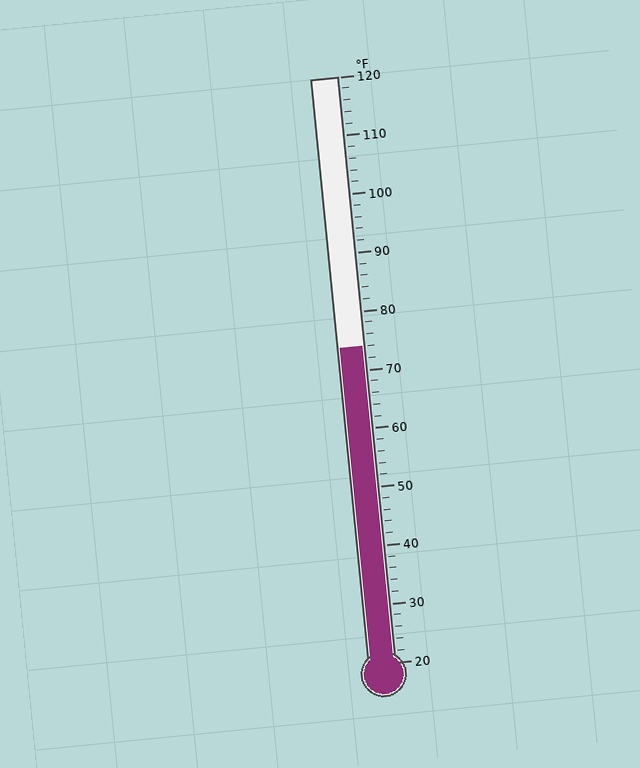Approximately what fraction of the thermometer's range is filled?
The thermometer is filled to approximately 55% of its range.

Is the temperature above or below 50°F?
The temperature is above 50°F.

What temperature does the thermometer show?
The thermometer shows approximately 74°F.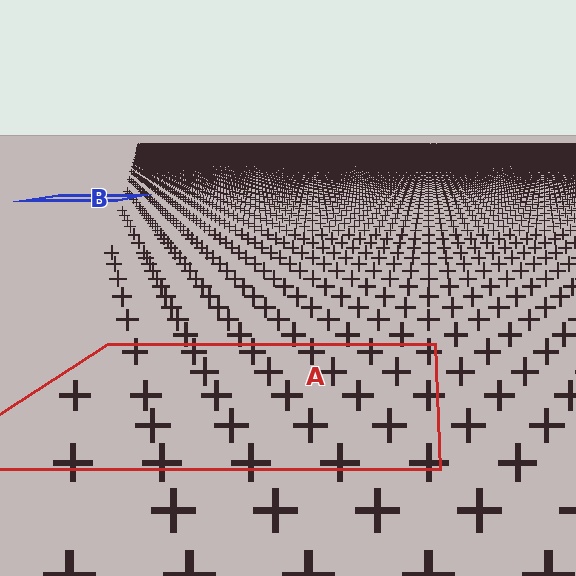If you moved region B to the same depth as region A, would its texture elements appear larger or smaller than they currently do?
They would appear larger. At a closer depth, the same texture elements are projected at a bigger on-screen size.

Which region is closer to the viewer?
Region A is closer. The texture elements there are larger and more spread out.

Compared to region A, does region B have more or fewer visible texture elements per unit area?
Region B has more texture elements per unit area — they are packed more densely because it is farther away.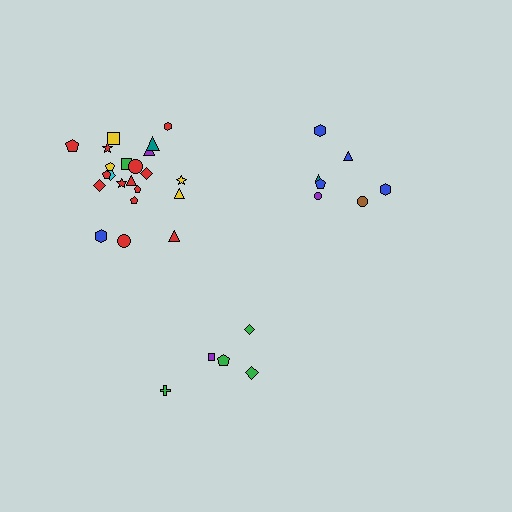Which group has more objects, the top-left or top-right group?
The top-left group.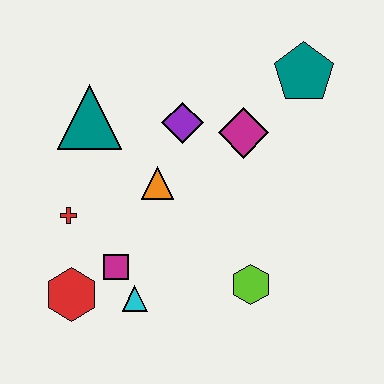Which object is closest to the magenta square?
The cyan triangle is closest to the magenta square.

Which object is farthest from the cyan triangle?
The teal pentagon is farthest from the cyan triangle.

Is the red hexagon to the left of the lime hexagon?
Yes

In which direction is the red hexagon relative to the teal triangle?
The red hexagon is below the teal triangle.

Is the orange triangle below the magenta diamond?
Yes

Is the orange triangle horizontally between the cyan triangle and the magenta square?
No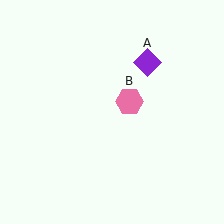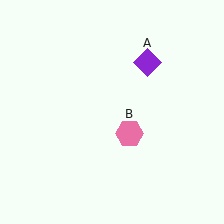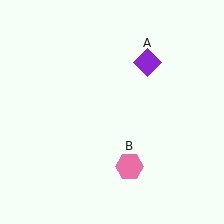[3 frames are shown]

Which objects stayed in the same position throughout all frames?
Purple diamond (object A) remained stationary.